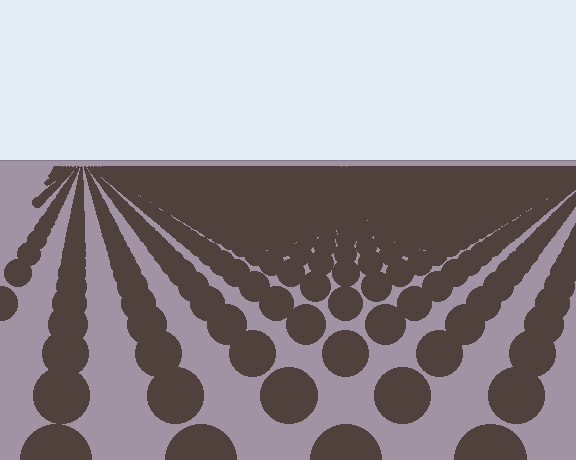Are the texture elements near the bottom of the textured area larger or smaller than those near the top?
Larger. Near the bottom, elements are closer to the viewer and appear at a bigger on-screen size.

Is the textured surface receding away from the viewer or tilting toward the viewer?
The surface is receding away from the viewer. Texture elements get smaller and denser toward the top.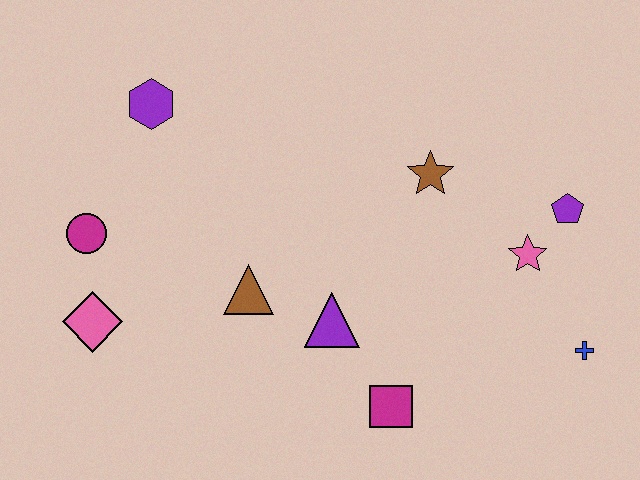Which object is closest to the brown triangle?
The purple triangle is closest to the brown triangle.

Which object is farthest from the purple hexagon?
The blue cross is farthest from the purple hexagon.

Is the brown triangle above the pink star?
No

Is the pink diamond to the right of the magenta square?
No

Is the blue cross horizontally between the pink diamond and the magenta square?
No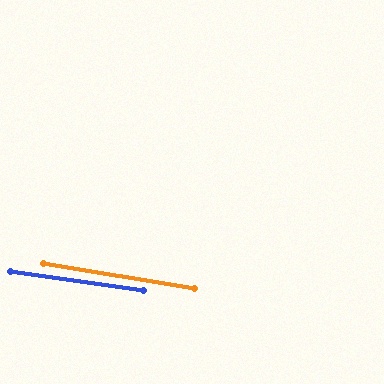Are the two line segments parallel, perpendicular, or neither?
Parallel — their directions differ by only 1.5°.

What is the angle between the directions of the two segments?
Approximately 2 degrees.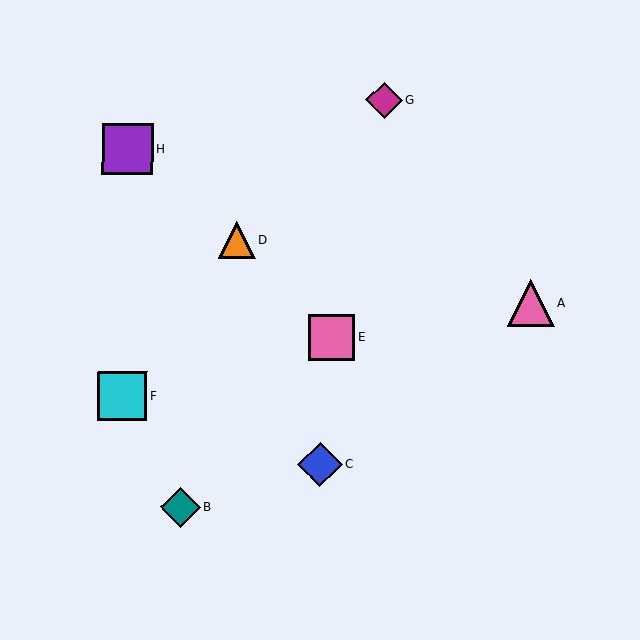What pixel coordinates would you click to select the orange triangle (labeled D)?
Click at (236, 240) to select the orange triangle D.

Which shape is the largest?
The purple square (labeled H) is the largest.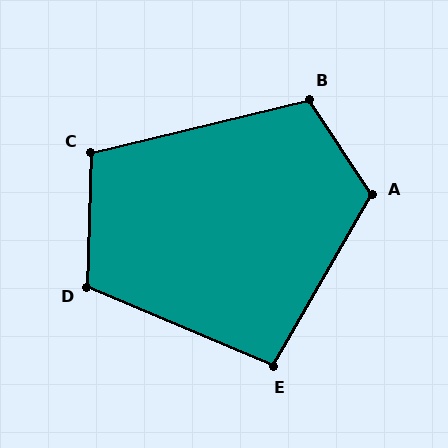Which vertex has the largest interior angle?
A, at approximately 117 degrees.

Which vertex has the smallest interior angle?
E, at approximately 97 degrees.